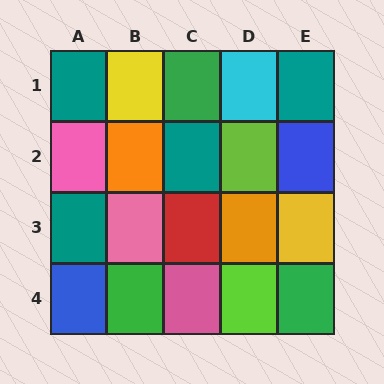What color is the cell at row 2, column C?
Teal.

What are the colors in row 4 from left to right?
Blue, green, pink, lime, green.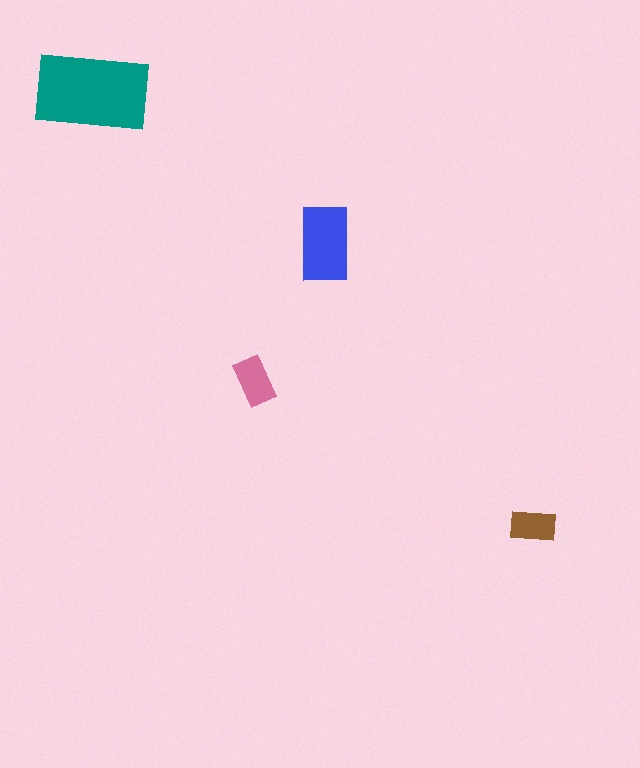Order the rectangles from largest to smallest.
the teal one, the blue one, the pink one, the brown one.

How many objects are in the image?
There are 4 objects in the image.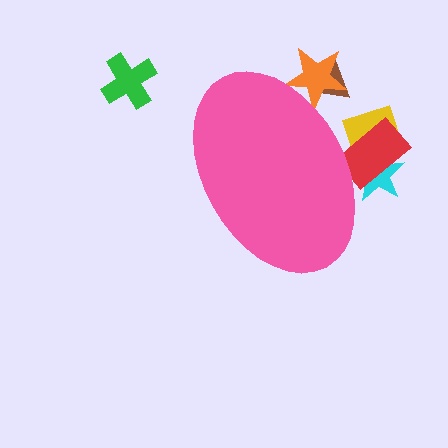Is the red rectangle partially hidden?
Yes, the red rectangle is partially hidden behind the pink ellipse.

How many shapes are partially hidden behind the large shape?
5 shapes are partially hidden.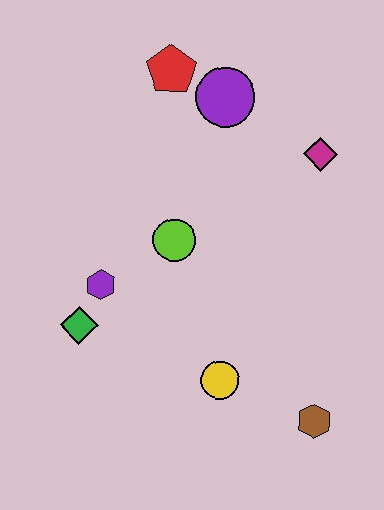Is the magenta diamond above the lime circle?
Yes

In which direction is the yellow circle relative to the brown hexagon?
The yellow circle is to the left of the brown hexagon.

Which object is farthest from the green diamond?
The magenta diamond is farthest from the green diamond.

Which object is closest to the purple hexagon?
The green diamond is closest to the purple hexagon.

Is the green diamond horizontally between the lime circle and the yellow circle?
No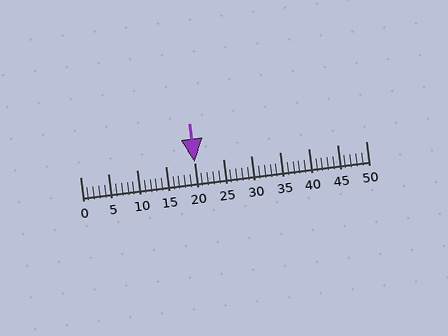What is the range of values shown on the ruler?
The ruler shows values from 0 to 50.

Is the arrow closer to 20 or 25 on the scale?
The arrow is closer to 20.